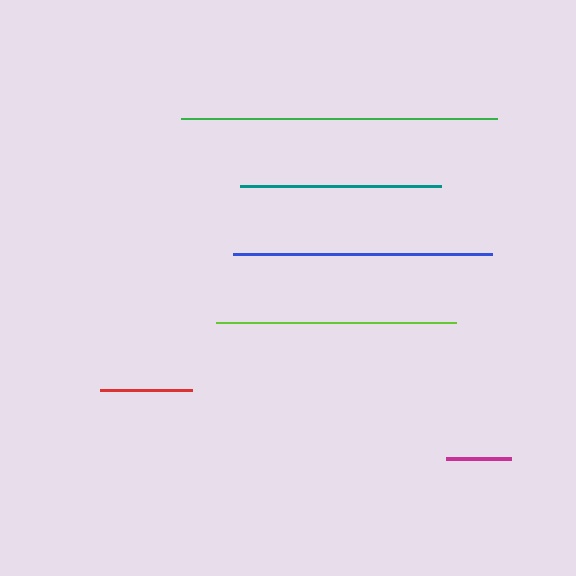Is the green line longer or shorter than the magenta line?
The green line is longer than the magenta line.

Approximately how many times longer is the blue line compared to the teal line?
The blue line is approximately 1.3 times the length of the teal line.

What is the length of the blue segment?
The blue segment is approximately 259 pixels long.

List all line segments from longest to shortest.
From longest to shortest: green, blue, lime, teal, red, magenta.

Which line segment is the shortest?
The magenta line is the shortest at approximately 65 pixels.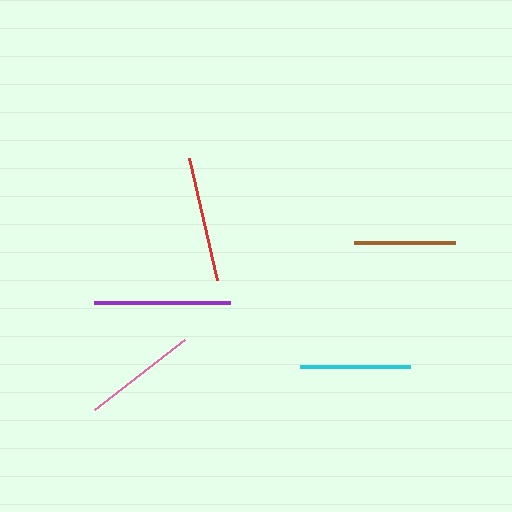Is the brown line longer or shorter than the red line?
The red line is longer than the brown line.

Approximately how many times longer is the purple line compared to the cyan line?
The purple line is approximately 1.2 times the length of the cyan line.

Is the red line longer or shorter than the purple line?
The purple line is longer than the red line.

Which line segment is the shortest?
The brown line is the shortest at approximately 101 pixels.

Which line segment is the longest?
The purple line is the longest at approximately 136 pixels.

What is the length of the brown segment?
The brown segment is approximately 101 pixels long.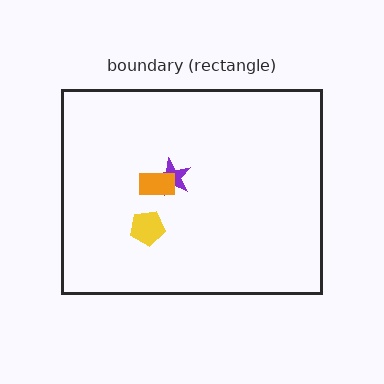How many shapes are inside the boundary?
3 inside, 0 outside.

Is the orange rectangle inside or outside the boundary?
Inside.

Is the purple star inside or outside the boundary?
Inside.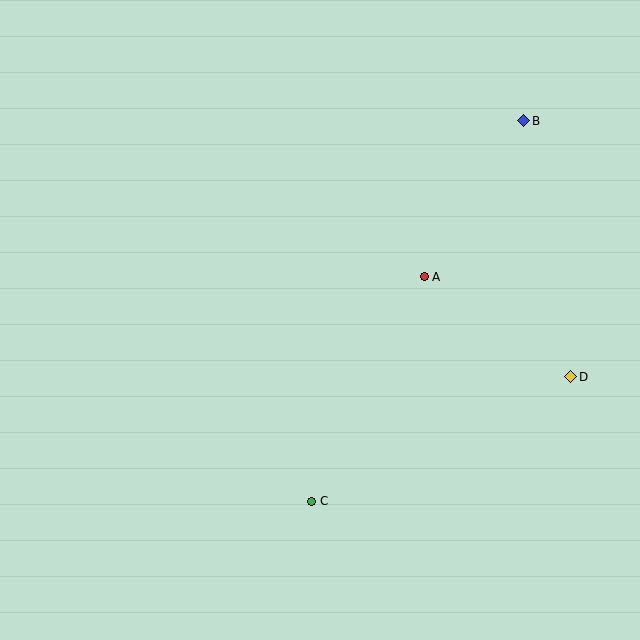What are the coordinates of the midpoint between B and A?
The midpoint between B and A is at (474, 199).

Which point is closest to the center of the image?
Point A at (424, 277) is closest to the center.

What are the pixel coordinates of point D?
Point D is at (571, 377).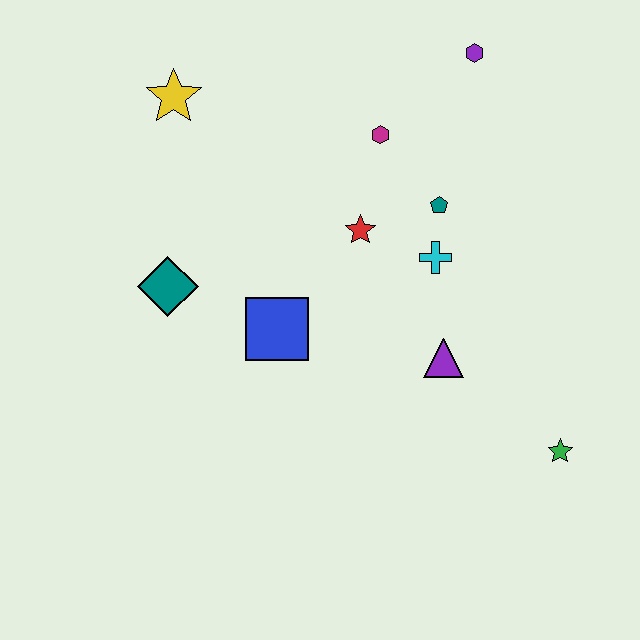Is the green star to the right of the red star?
Yes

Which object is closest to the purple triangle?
The cyan cross is closest to the purple triangle.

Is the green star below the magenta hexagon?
Yes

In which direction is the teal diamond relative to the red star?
The teal diamond is to the left of the red star.